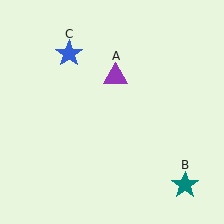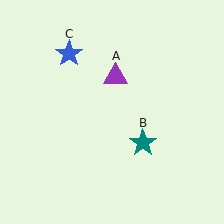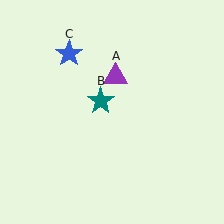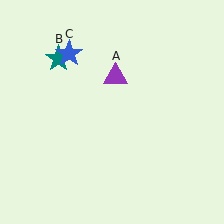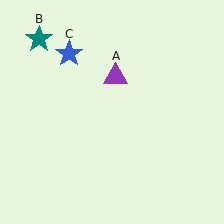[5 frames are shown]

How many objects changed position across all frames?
1 object changed position: teal star (object B).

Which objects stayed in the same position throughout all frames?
Purple triangle (object A) and blue star (object C) remained stationary.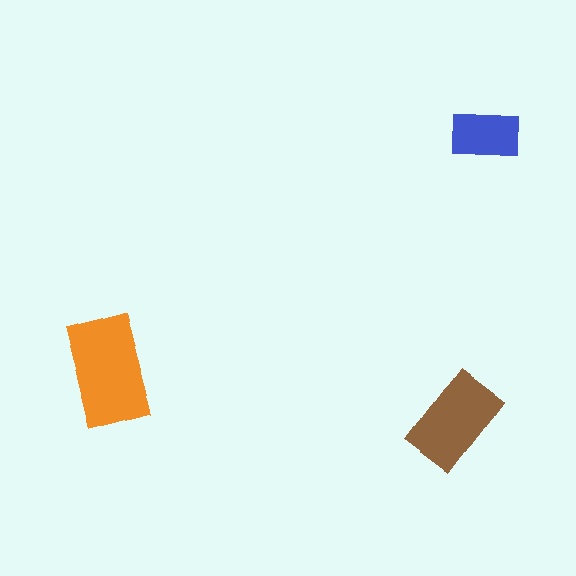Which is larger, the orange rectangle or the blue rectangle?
The orange one.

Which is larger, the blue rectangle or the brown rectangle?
The brown one.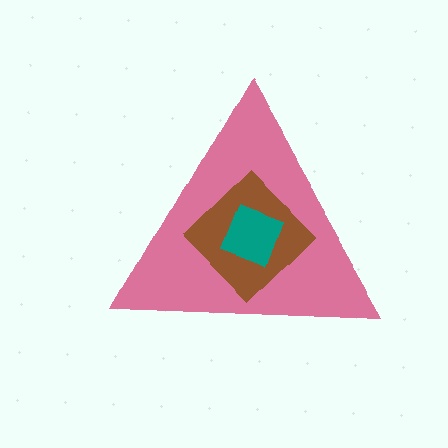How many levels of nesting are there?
3.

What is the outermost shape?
The pink triangle.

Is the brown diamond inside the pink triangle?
Yes.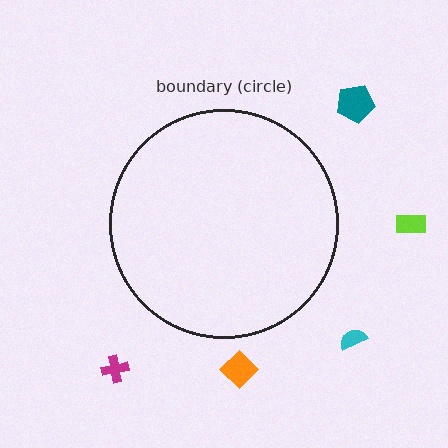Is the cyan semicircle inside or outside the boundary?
Outside.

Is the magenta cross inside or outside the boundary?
Outside.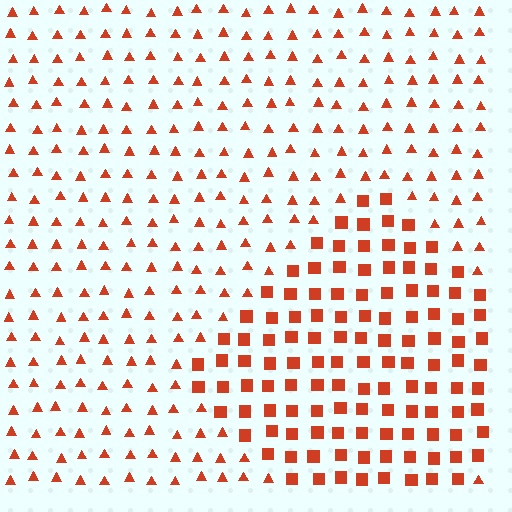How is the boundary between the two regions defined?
The boundary is defined by a change in element shape: squares inside vs. triangles outside. All elements share the same color and spacing.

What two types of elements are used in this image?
The image uses squares inside the diamond region and triangles outside it.